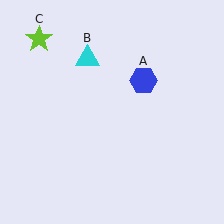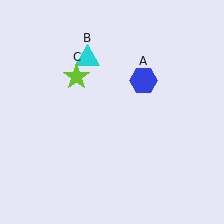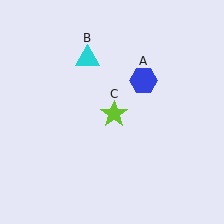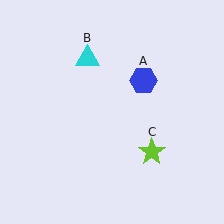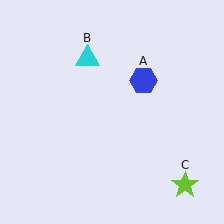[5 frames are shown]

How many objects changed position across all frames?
1 object changed position: lime star (object C).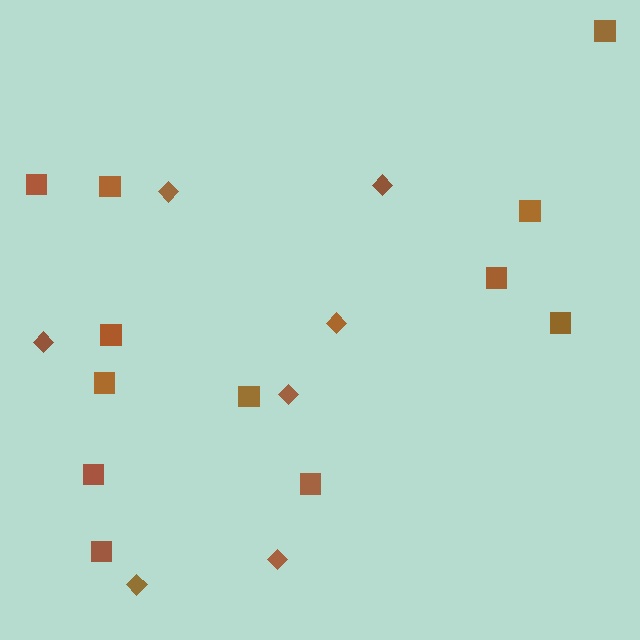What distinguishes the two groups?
There are 2 groups: one group of squares (12) and one group of diamonds (7).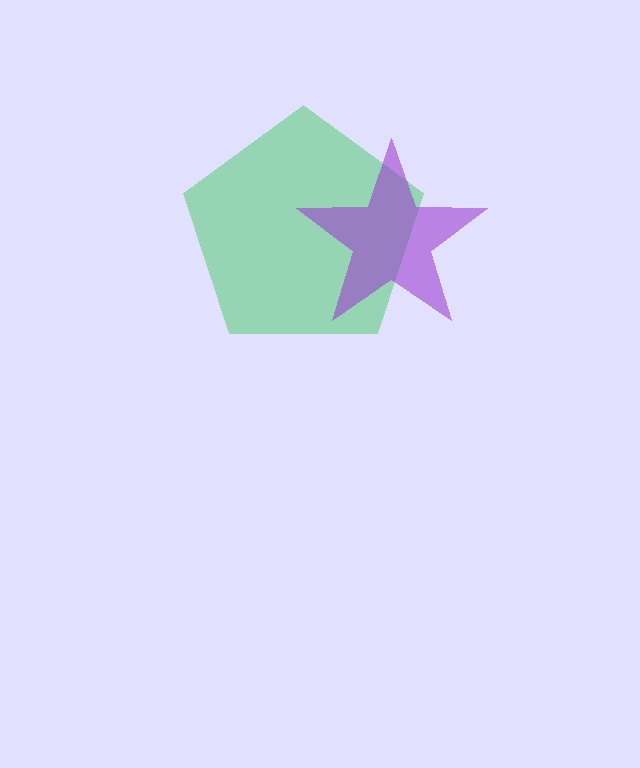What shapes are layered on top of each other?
The layered shapes are: a green pentagon, a purple star.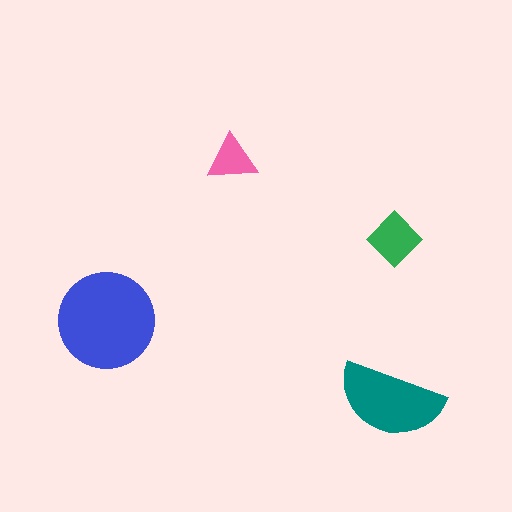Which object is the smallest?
The pink triangle.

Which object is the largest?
The blue circle.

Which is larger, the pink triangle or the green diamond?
The green diamond.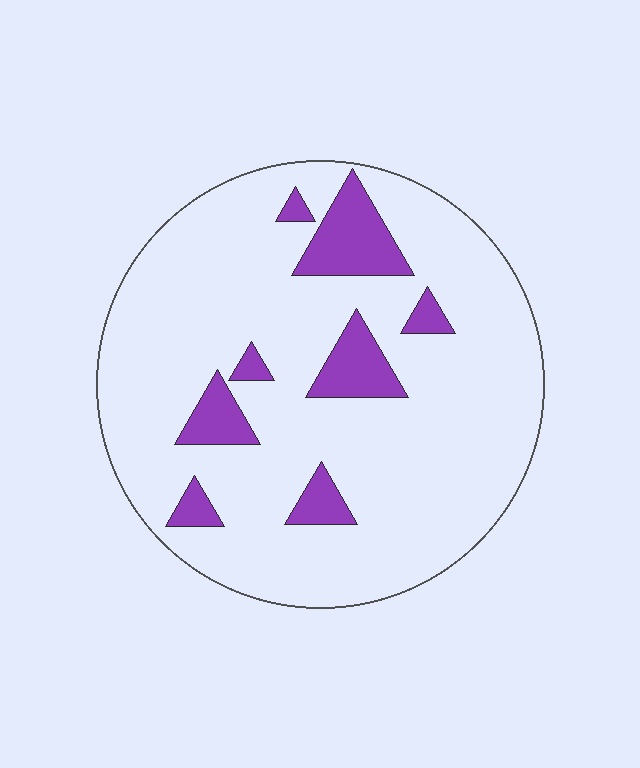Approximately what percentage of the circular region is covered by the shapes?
Approximately 15%.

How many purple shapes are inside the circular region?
8.